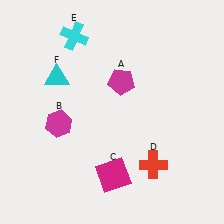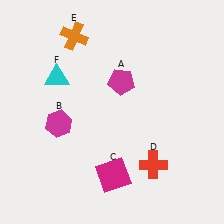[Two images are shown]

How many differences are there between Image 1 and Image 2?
There is 1 difference between the two images.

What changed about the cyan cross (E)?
In Image 1, E is cyan. In Image 2, it changed to orange.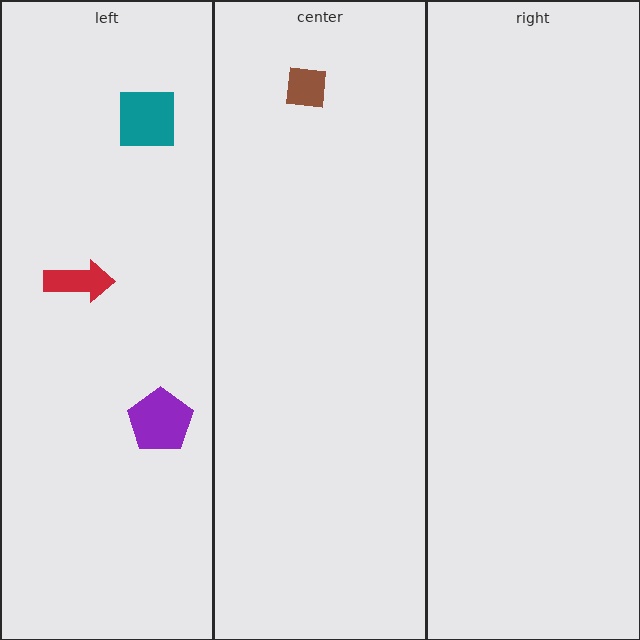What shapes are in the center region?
The brown square.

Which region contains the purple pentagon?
The left region.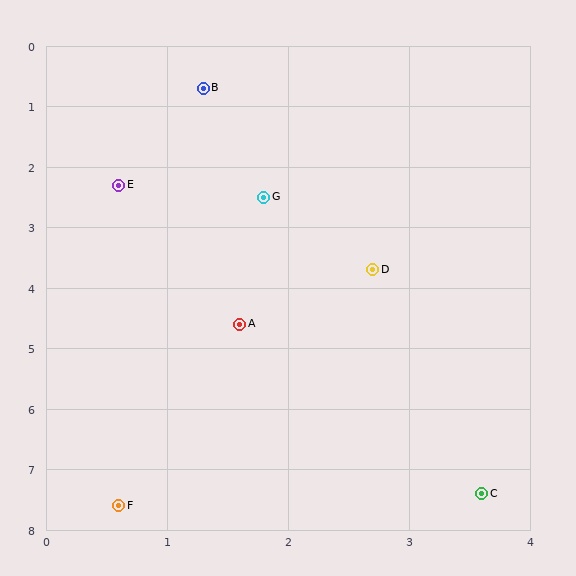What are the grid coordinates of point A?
Point A is at approximately (1.6, 4.6).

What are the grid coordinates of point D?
Point D is at approximately (2.7, 3.7).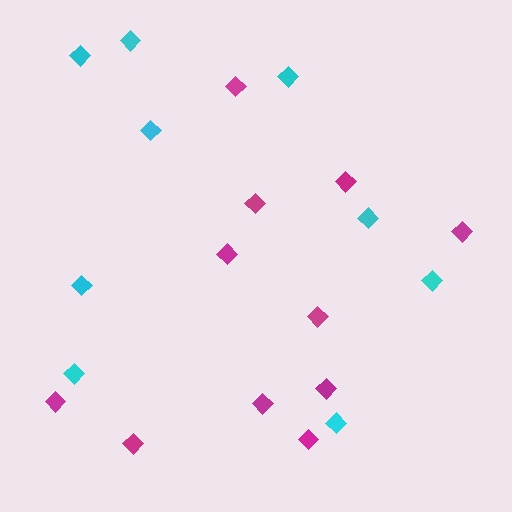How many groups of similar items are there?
There are 2 groups: one group of cyan diamonds (9) and one group of magenta diamonds (11).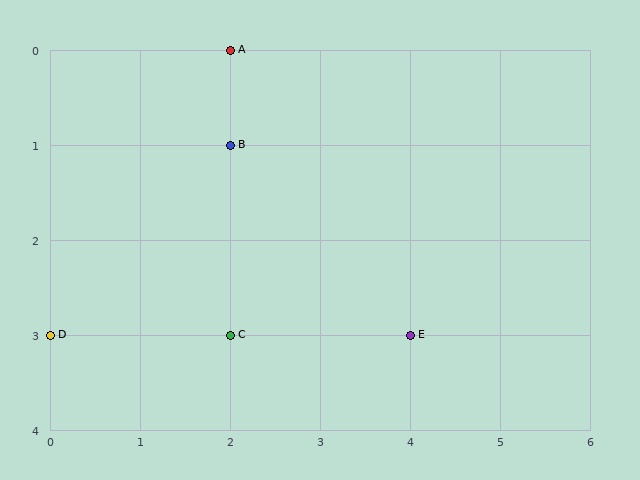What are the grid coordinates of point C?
Point C is at grid coordinates (2, 3).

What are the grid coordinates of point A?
Point A is at grid coordinates (2, 0).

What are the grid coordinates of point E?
Point E is at grid coordinates (4, 3).